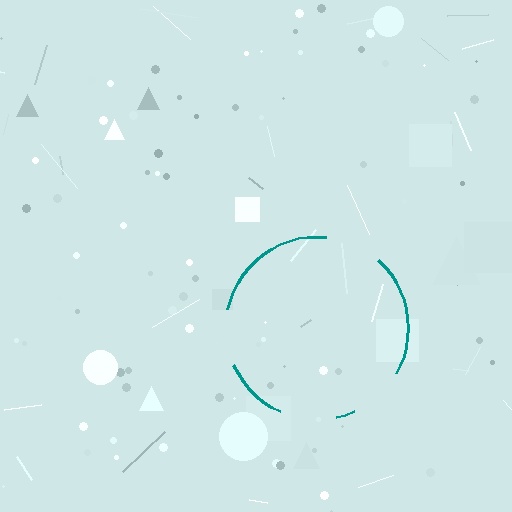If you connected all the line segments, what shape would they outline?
They would outline a circle.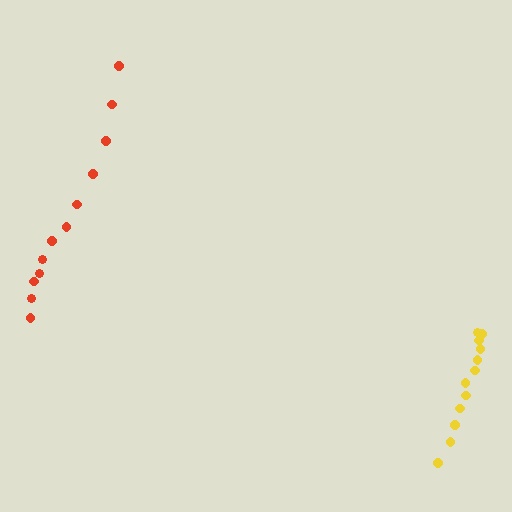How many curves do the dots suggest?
There are 2 distinct paths.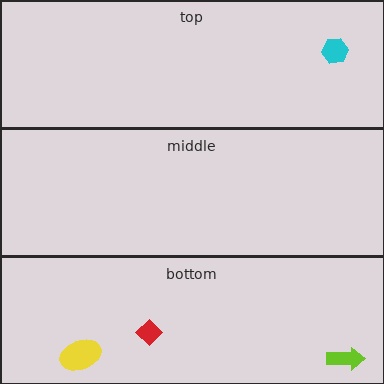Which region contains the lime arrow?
The bottom region.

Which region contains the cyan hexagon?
The top region.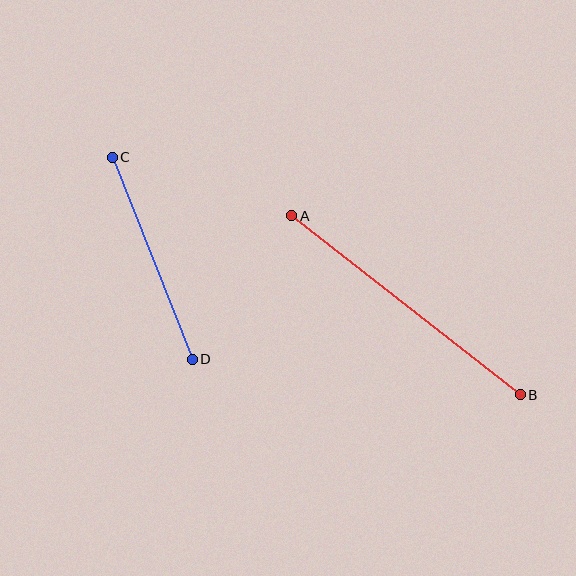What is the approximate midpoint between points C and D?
The midpoint is at approximately (152, 258) pixels.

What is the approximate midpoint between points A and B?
The midpoint is at approximately (406, 305) pixels.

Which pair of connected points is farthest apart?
Points A and B are farthest apart.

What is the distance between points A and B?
The distance is approximately 290 pixels.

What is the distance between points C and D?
The distance is approximately 217 pixels.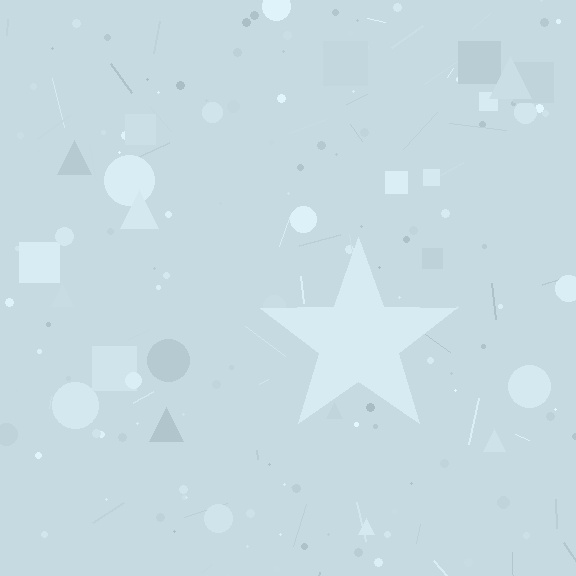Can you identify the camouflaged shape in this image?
The camouflaged shape is a star.